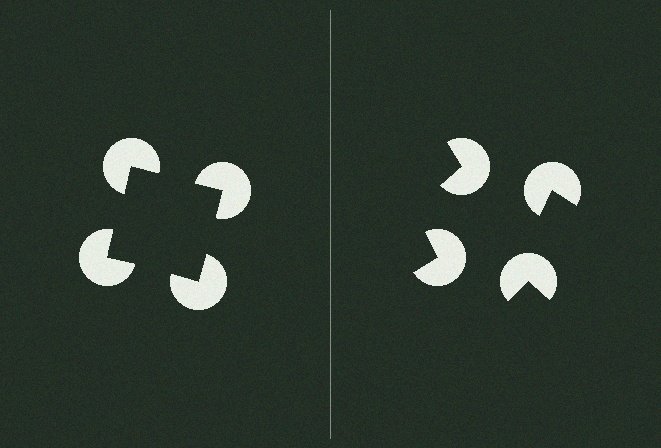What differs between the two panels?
The pac-man discs are positioned identically on both sides; only the wedge orientations differ. On the left they align to a square; on the right they are misaligned.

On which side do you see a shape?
An illusory square appears on the left side. On the right side the wedge cuts are rotated, so no coherent shape forms.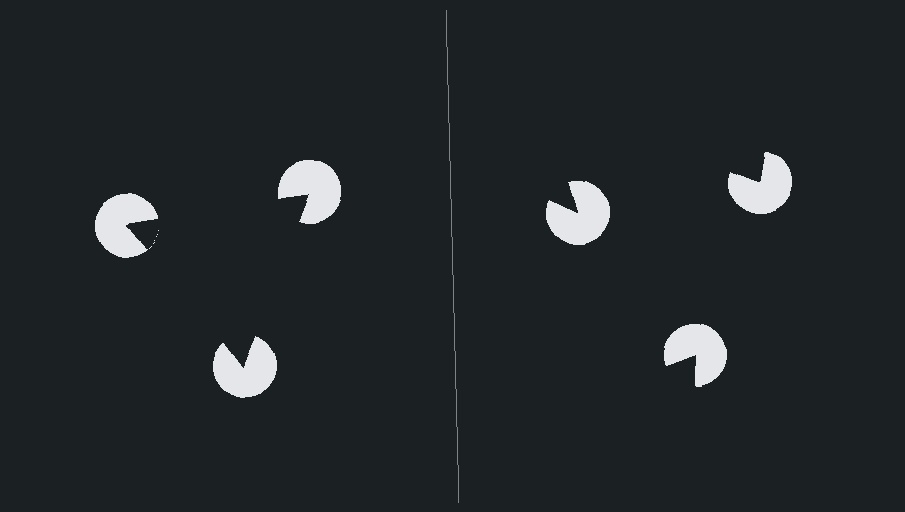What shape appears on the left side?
An illusory triangle.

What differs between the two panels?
The pac-man discs are positioned identically on both sides; only the wedge orientations differ. On the left they align to a triangle; on the right they are misaligned.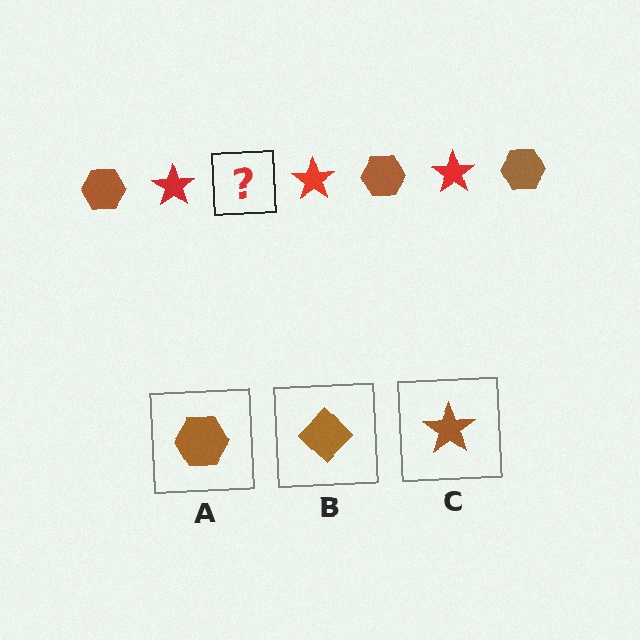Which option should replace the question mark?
Option A.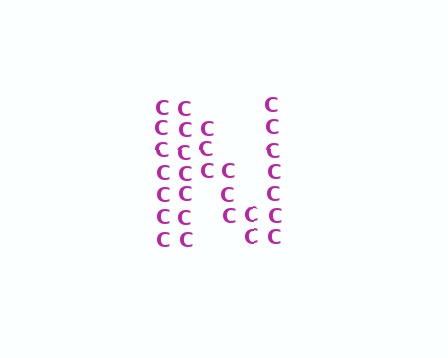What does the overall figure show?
The overall figure shows the letter N.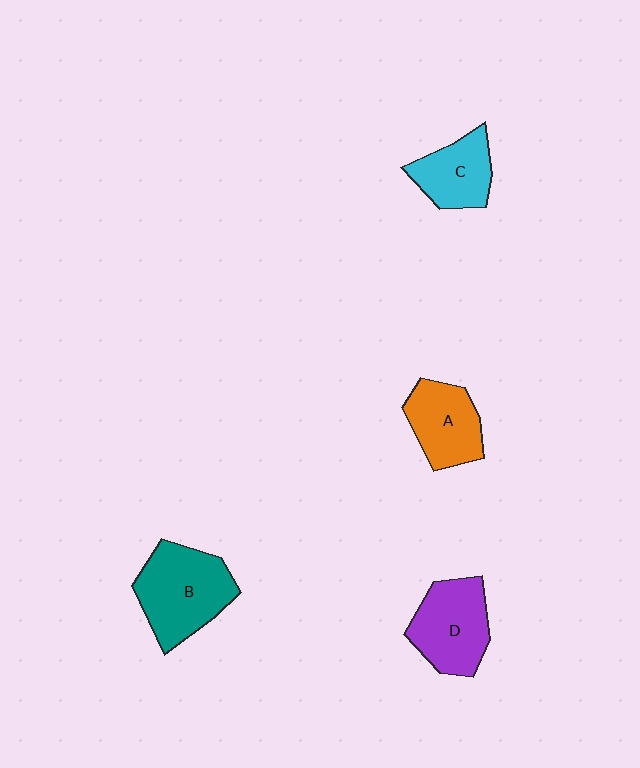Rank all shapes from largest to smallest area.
From largest to smallest: B (teal), D (purple), A (orange), C (cyan).